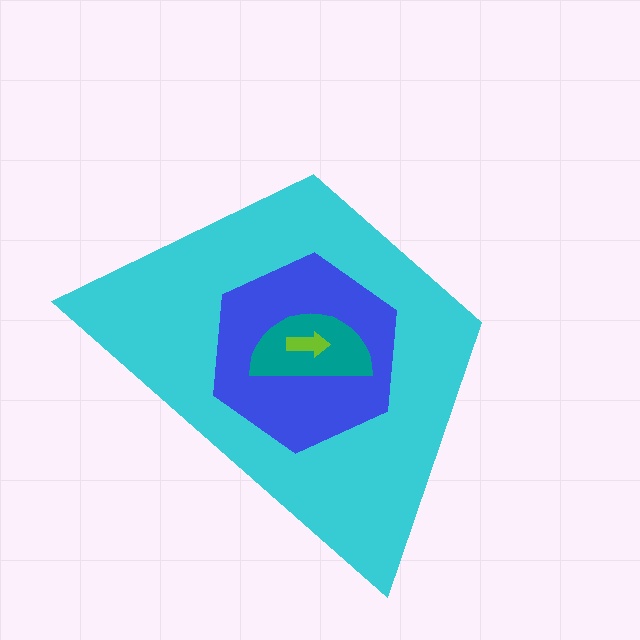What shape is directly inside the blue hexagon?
The teal semicircle.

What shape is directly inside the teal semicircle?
The lime arrow.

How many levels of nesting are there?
4.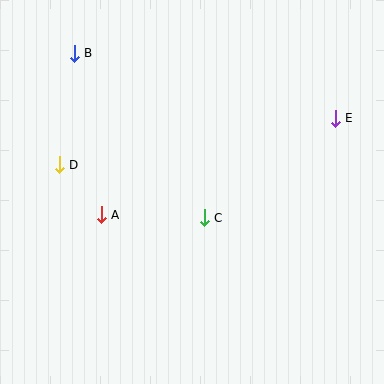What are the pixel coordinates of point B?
Point B is at (74, 53).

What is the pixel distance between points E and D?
The distance between E and D is 280 pixels.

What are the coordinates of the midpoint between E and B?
The midpoint between E and B is at (205, 86).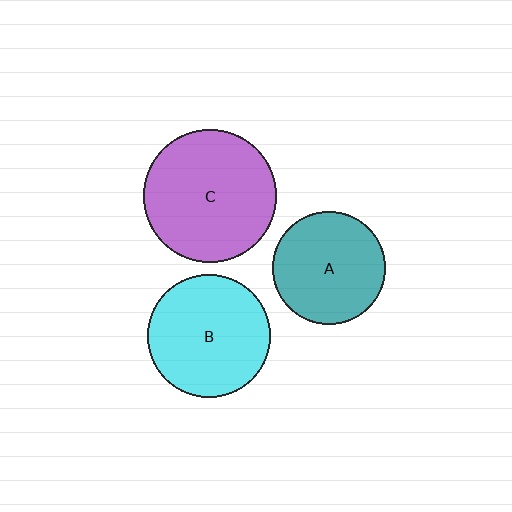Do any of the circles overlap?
No, none of the circles overlap.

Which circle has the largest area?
Circle C (purple).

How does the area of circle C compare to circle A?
Approximately 1.4 times.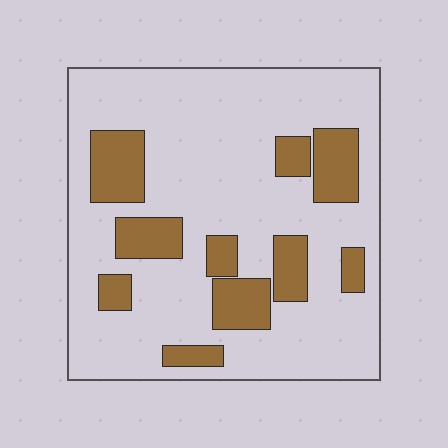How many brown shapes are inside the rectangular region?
10.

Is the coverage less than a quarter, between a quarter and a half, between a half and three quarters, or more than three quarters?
Less than a quarter.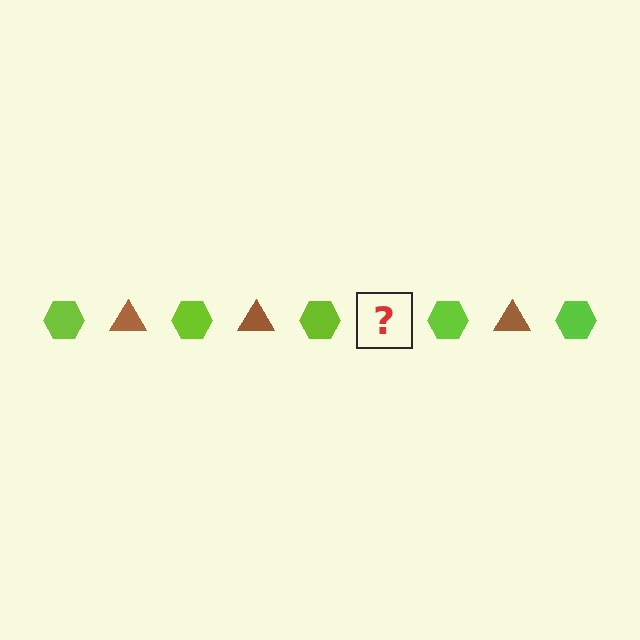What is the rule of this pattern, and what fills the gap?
The rule is that the pattern alternates between lime hexagon and brown triangle. The gap should be filled with a brown triangle.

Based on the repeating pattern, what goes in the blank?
The blank should be a brown triangle.